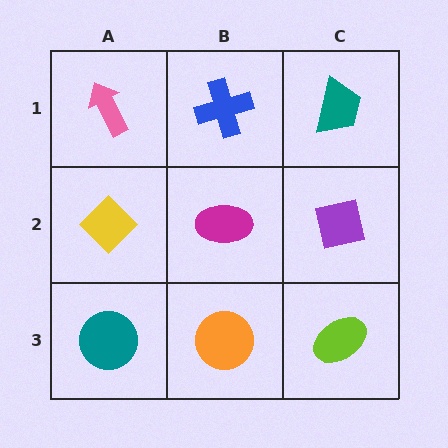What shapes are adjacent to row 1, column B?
A magenta ellipse (row 2, column B), a pink arrow (row 1, column A), a teal trapezoid (row 1, column C).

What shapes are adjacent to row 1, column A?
A yellow diamond (row 2, column A), a blue cross (row 1, column B).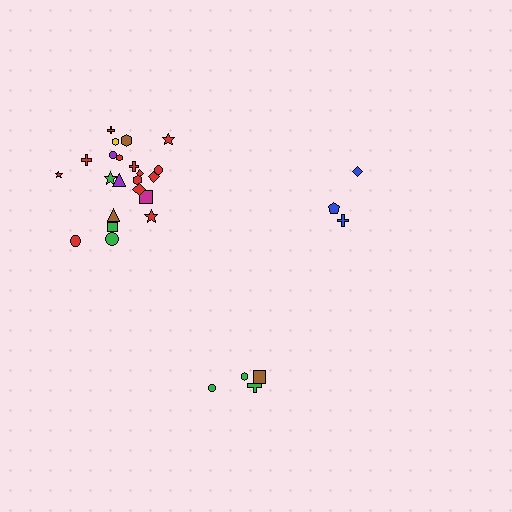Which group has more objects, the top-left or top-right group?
The top-left group.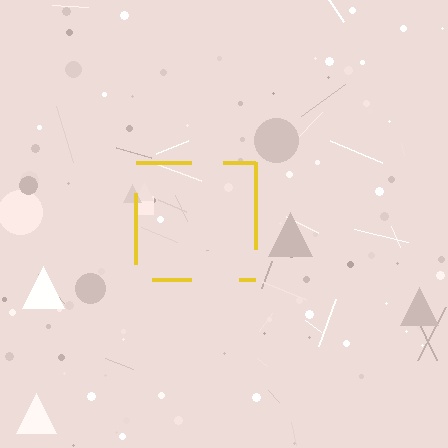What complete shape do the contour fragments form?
The contour fragments form a square.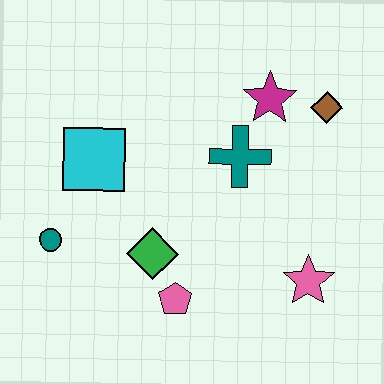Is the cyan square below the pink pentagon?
No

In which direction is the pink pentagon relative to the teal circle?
The pink pentagon is to the right of the teal circle.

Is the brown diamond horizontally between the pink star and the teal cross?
No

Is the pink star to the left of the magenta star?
No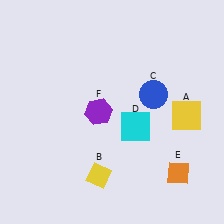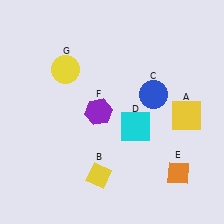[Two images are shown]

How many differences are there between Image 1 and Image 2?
There is 1 difference between the two images.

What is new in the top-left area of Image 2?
A yellow circle (G) was added in the top-left area of Image 2.